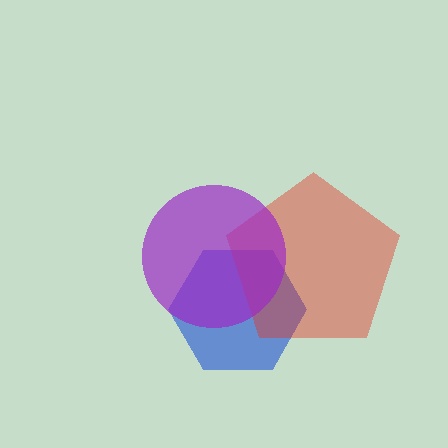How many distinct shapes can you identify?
There are 3 distinct shapes: a blue hexagon, a red pentagon, a purple circle.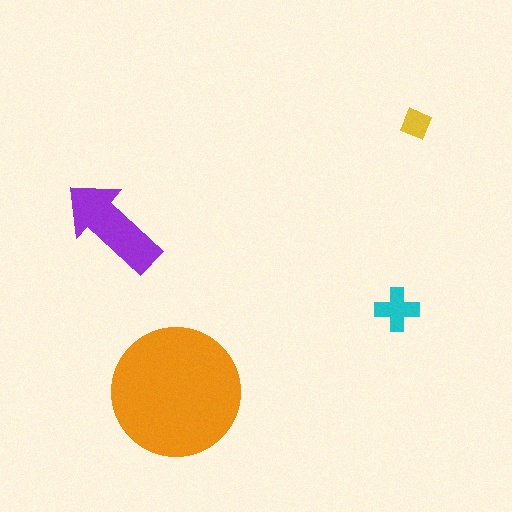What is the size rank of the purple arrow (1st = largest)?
2nd.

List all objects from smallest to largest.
The yellow diamond, the cyan cross, the purple arrow, the orange circle.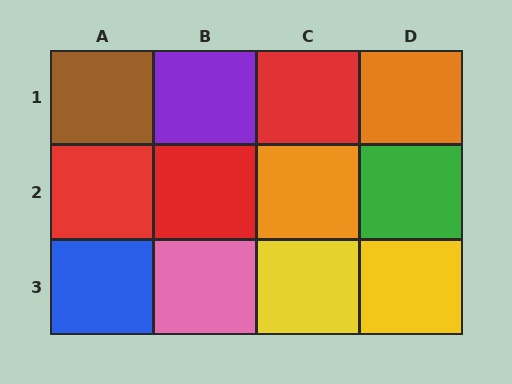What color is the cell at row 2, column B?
Red.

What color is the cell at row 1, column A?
Brown.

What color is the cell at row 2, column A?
Red.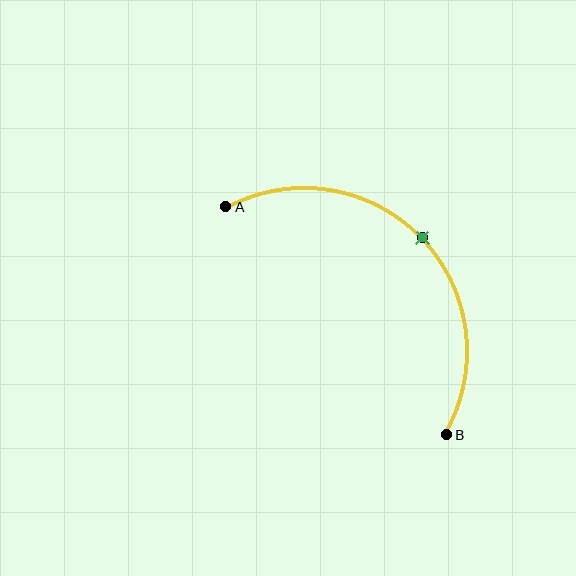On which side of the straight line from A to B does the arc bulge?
The arc bulges above and to the right of the straight line connecting A and B.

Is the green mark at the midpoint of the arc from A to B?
Yes. The green mark lies on the arc at equal arc-length from both A and B — it is the arc midpoint.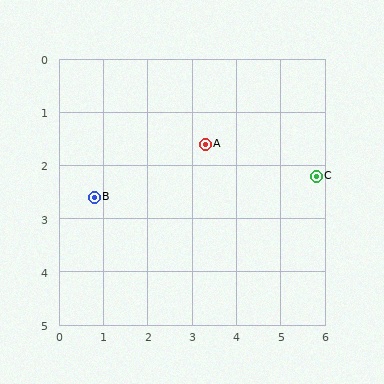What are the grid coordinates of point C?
Point C is at approximately (5.8, 2.2).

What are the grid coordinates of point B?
Point B is at approximately (0.8, 2.6).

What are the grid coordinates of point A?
Point A is at approximately (3.3, 1.6).